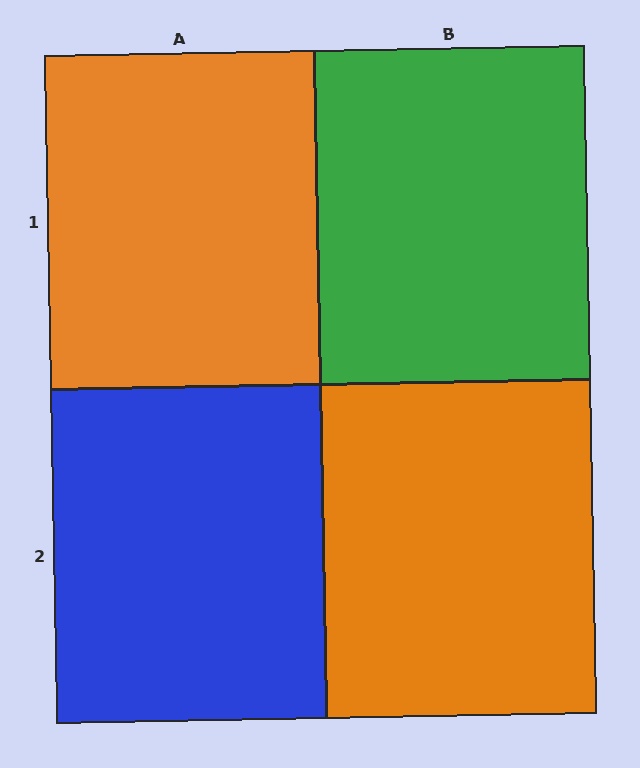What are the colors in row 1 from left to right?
Orange, green.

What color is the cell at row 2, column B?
Orange.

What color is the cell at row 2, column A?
Blue.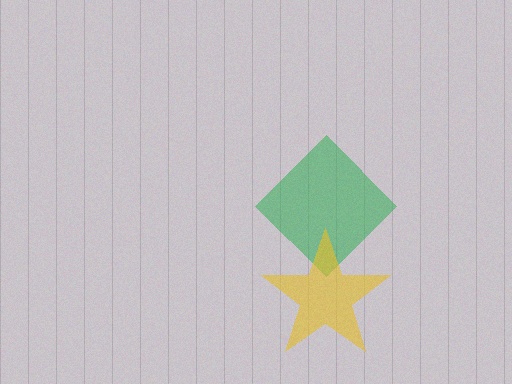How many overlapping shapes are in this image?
There are 2 overlapping shapes in the image.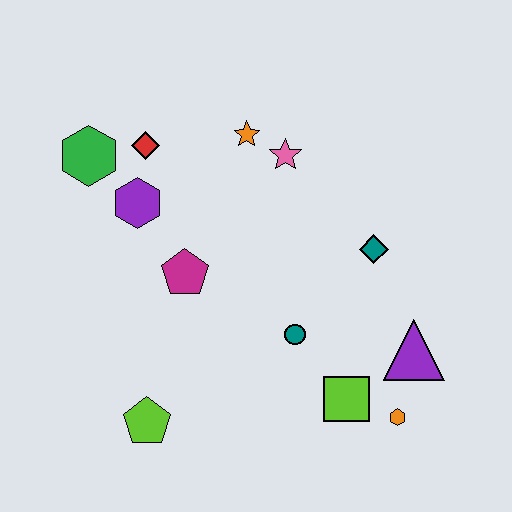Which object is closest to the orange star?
The pink star is closest to the orange star.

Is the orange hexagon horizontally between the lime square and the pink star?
No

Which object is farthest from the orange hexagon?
The green hexagon is farthest from the orange hexagon.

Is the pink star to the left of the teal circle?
Yes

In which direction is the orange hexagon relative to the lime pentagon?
The orange hexagon is to the right of the lime pentagon.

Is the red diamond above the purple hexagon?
Yes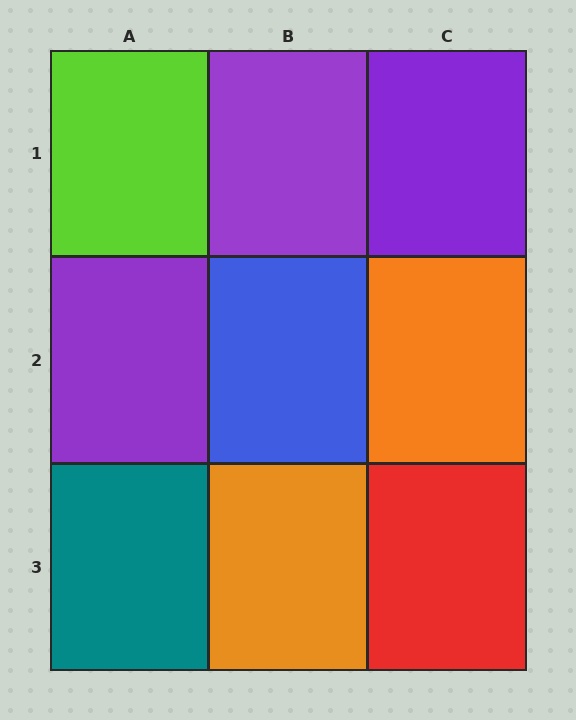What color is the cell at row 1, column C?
Purple.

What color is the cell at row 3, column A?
Teal.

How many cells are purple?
3 cells are purple.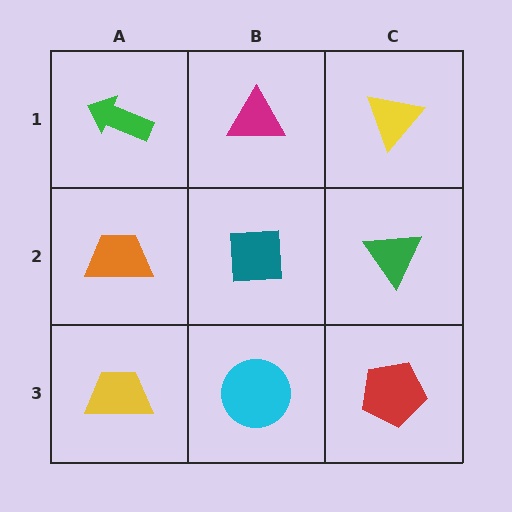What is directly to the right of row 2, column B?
A green triangle.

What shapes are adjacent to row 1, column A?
An orange trapezoid (row 2, column A), a magenta triangle (row 1, column B).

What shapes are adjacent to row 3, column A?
An orange trapezoid (row 2, column A), a cyan circle (row 3, column B).